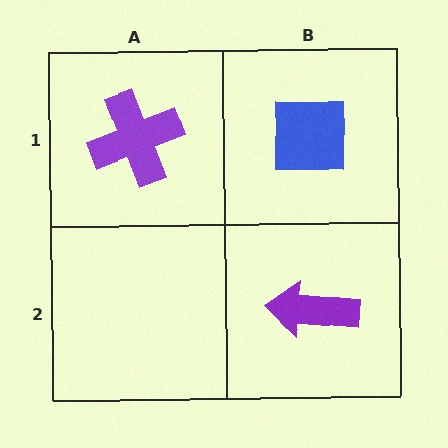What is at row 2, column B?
A purple arrow.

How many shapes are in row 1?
2 shapes.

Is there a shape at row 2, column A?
No, that cell is empty.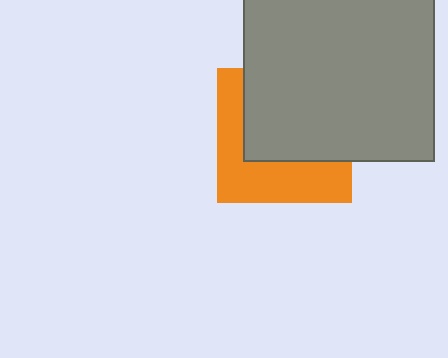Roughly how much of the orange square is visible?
A small part of it is visible (roughly 44%).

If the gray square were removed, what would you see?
You would see the complete orange square.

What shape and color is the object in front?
The object in front is a gray square.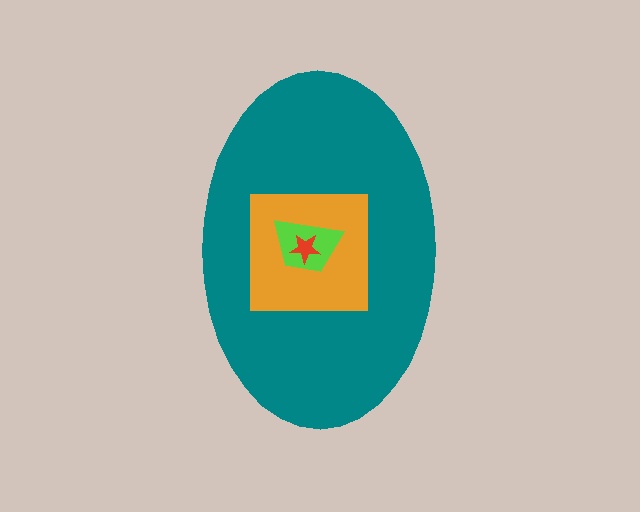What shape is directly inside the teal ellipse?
The orange square.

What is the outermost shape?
The teal ellipse.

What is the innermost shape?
The red star.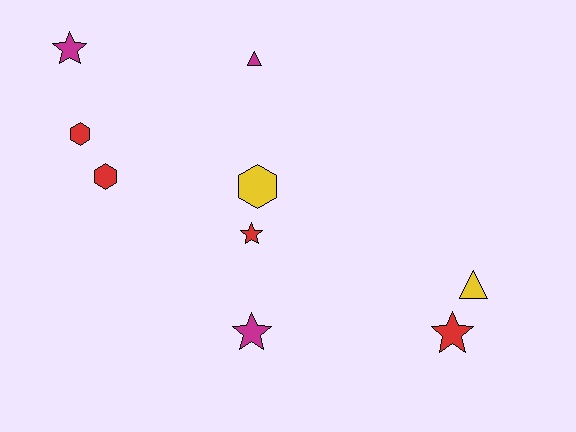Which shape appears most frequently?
Star, with 4 objects.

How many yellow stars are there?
There are no yellow stars.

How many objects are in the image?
There are 9 objects.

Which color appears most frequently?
Red, with 4 objects.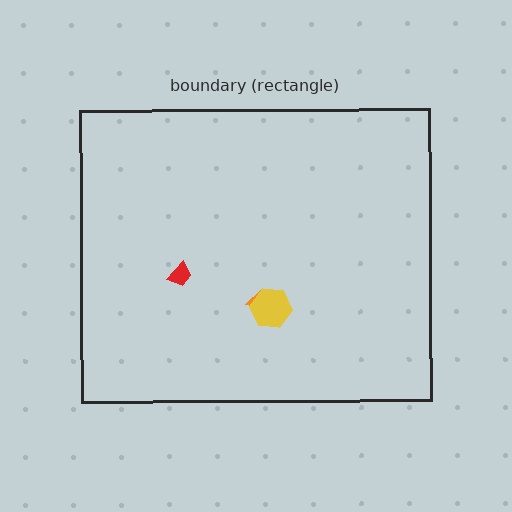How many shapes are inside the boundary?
3 inside, 0 outside.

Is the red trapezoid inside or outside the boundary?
Inside.